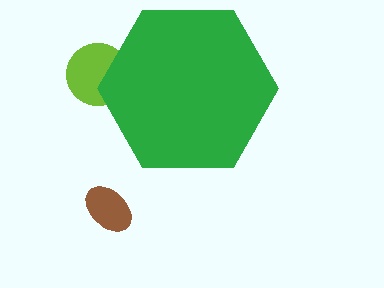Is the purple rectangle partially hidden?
Yes, the purple rectangle is partially hidden behind the green hexagon.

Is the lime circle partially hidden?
Yes, the lime circle is partially hidden behind the green hexagon.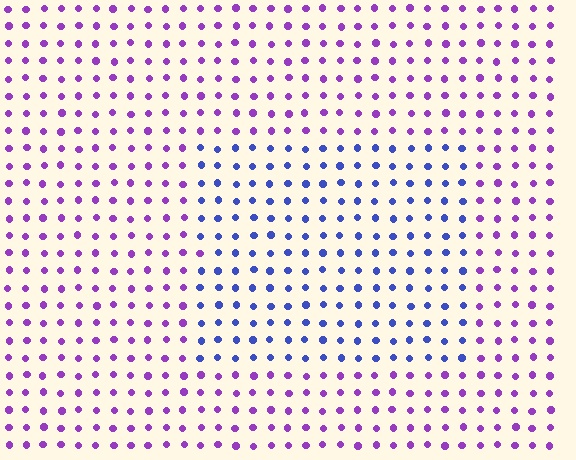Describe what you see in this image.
The image is filled with small purple elements in a uniform arrangement. A rectangle-shaped region is visible where the elements are tinted to a slightly different hue, forming a subtle color boundary.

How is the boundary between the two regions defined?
The boundary is defined purely by a slight shift in hue (about 49 degrees). Spacing, size, and orientation are identical on both sides.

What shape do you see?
I see a rectangle.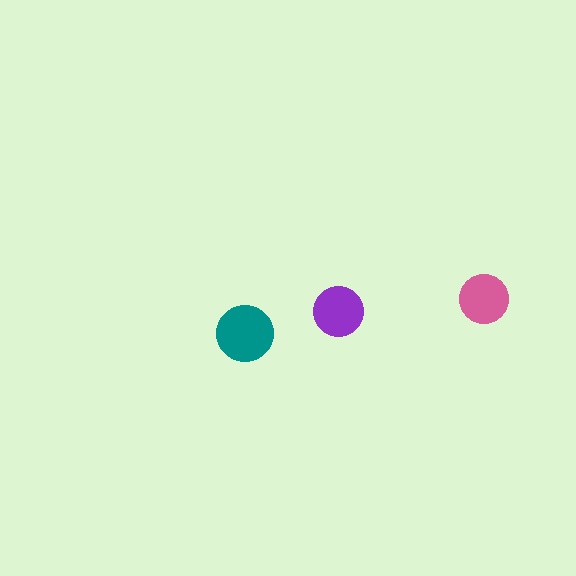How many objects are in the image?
There are 3 objects in the image.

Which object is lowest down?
The teal circle is bottommost.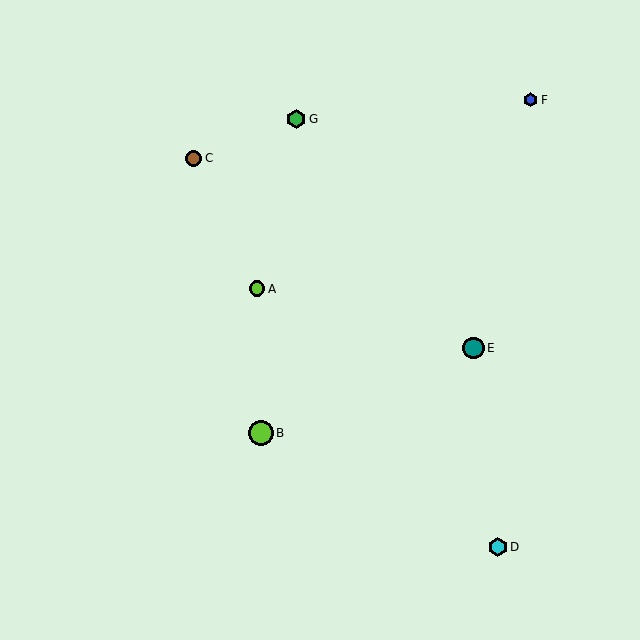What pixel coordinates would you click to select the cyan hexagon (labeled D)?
Click at (498, 547) to select the cyan hexagon D.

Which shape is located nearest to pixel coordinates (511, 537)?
The cyan hexagon (labeled D) at (498, 547) is nearest to that location.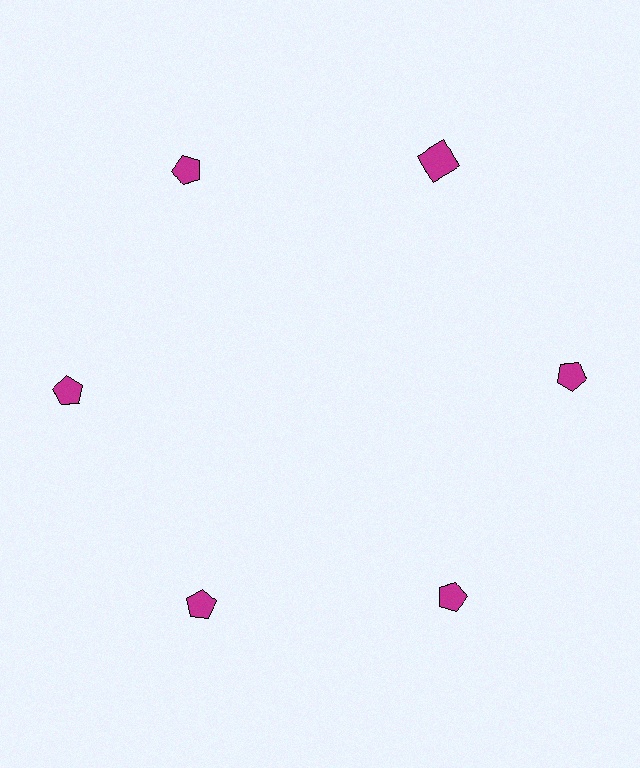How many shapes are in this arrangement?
There are 6 shapes arranged in a ring pattern.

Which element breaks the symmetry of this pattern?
The magenta square at roughly the 1 o'clock position breaks the symmetry. All other shapes are magenta pentagons.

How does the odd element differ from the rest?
It has a different shape: square instead of pentagon.